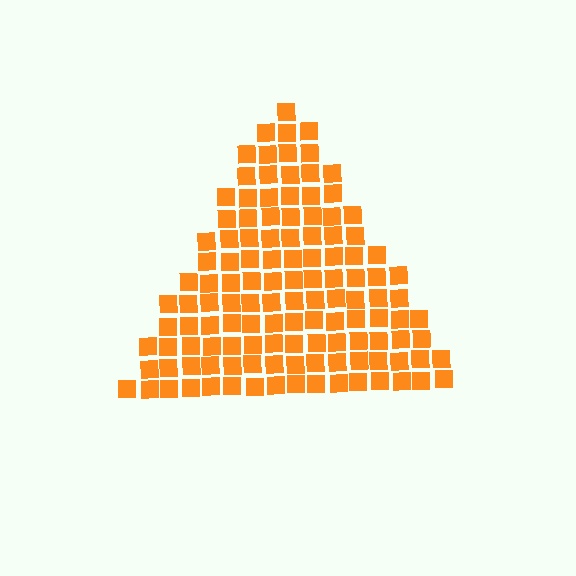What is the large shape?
The large shape is a triangle.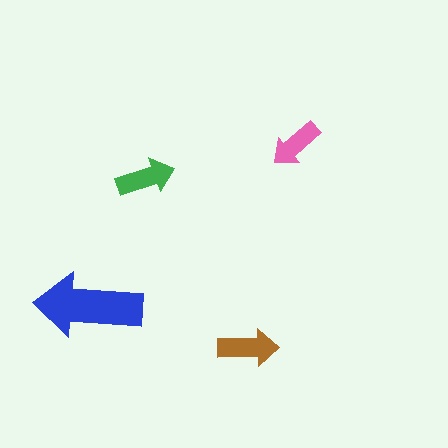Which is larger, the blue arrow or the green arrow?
The blue one.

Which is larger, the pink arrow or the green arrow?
The green one.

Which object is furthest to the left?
The blue arrow is leftmost.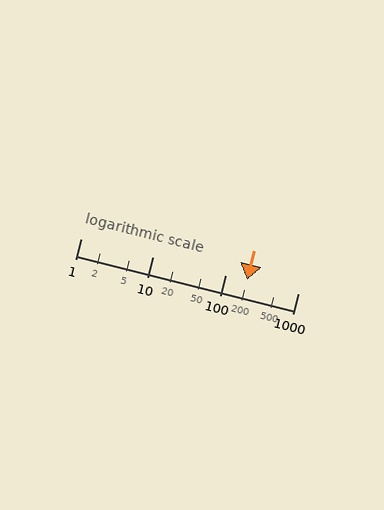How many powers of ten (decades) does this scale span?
The scale spans 3 decades, from 1 to 1000.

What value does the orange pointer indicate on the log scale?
The pointer indicates approximately 200.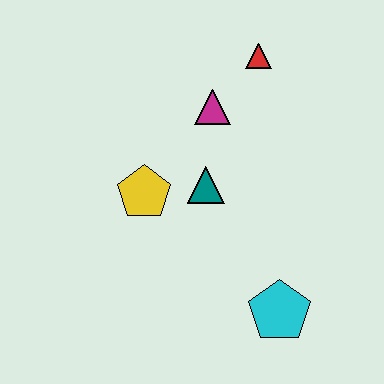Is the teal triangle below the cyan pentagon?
No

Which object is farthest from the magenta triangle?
The cyan pentagon is farthest from the magenta triangle.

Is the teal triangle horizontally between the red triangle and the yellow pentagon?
Yes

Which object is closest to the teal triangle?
The yellow pentagon is closest to the teal triangle.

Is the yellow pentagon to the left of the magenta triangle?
Yes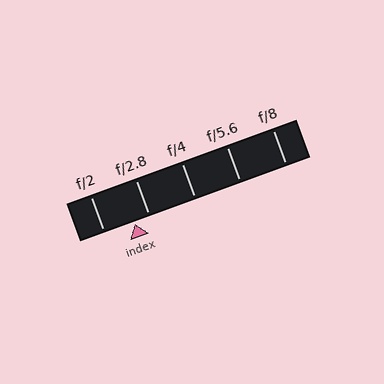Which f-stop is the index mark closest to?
The index mark is closest to f/2.8.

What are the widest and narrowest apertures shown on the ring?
The widest aperture shown is f/2 and the narrowest is f/8.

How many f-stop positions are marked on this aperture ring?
There are 5 f-stop positions marked.